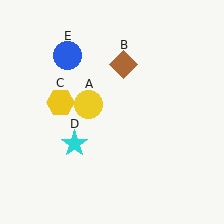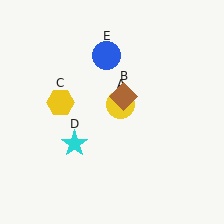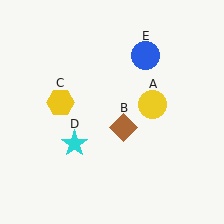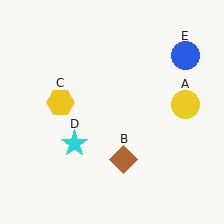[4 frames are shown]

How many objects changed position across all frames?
3 objects changed position: yellow circle (object A), brown diamond (object B), blue circle (object E).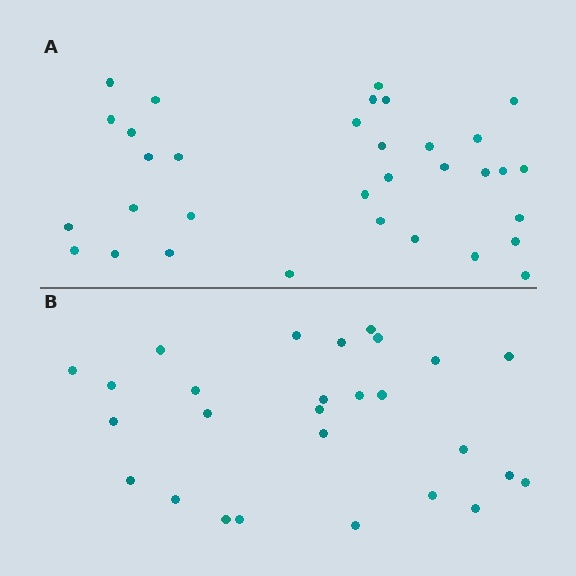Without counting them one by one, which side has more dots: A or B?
Region A (the top region) has more dots.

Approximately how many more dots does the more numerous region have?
Region A has about 6 more dots than region B.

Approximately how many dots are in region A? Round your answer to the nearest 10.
About 30 dots. (The exact count is 33, which rounds to 30.)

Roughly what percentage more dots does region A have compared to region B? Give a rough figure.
About 20% more.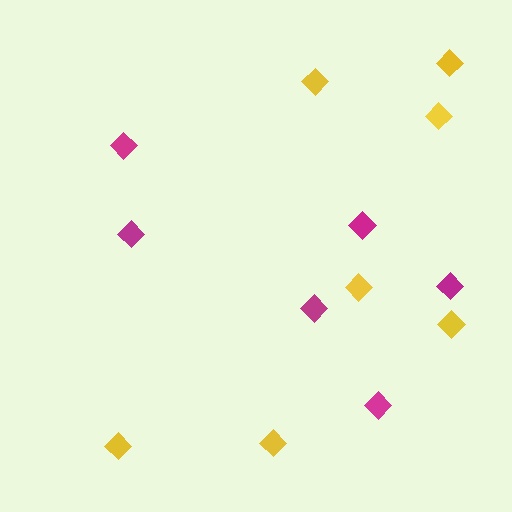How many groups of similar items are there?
There are 2 groups: one group of yellow diamonds (7) and one group of magenta diamonds (6).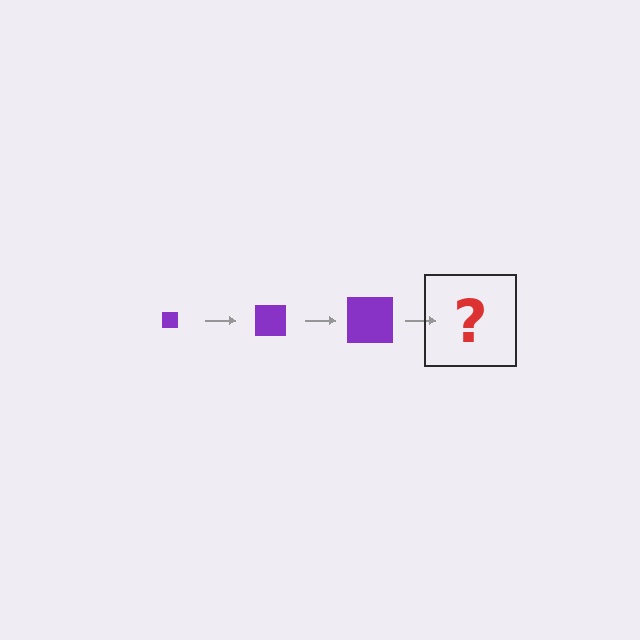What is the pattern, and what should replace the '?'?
The pattern is that the square gets progressively larger each step. The '?' should be a purple square, larger than the previous one.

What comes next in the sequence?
The next element should be a purple square, larger than the previous one.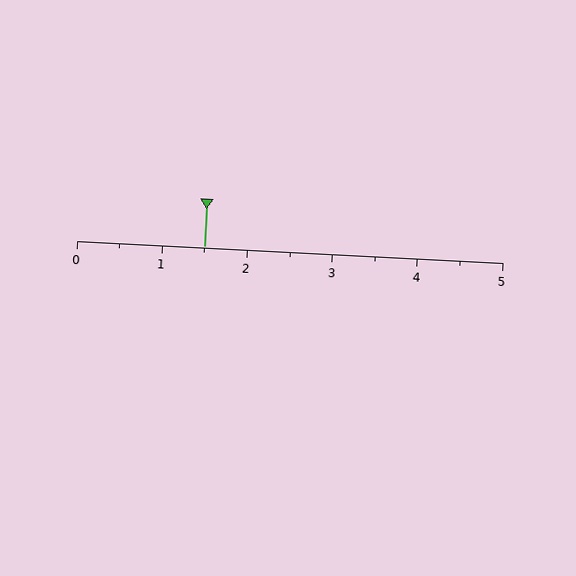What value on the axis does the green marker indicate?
The marker indicates approximately 1.5.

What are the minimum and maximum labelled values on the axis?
The axis runs from 0 to 5.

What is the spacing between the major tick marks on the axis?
The major ticks are spaced 1 apart.